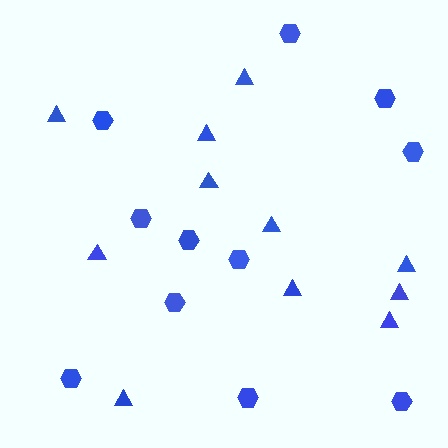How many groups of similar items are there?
There are 2 groups: one group of hexagons (11) and one group of triangles (11).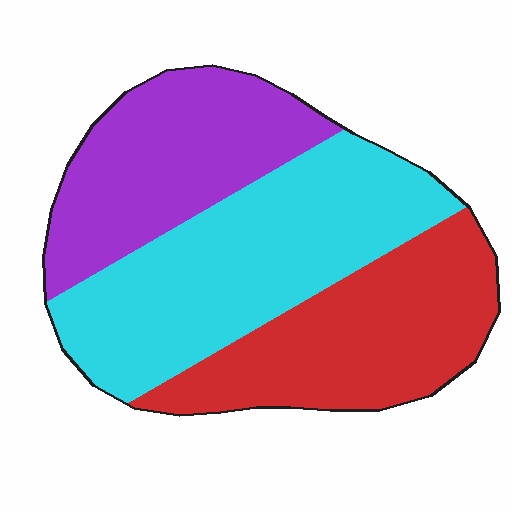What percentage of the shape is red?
Red covers about 30% of the shape.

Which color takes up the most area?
Cyan, at roughly 40%.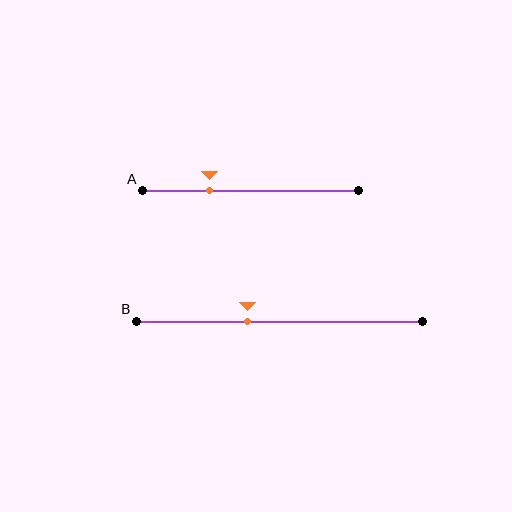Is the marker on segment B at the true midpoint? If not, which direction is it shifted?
No, the marker on segment B is shifted to the left by about 11% of the segment length.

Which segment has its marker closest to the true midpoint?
Segment B has its marker closest to the true midpoint.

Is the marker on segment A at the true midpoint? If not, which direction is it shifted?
No, the marker on segment A is shifted to the left by about 19% of the segment length.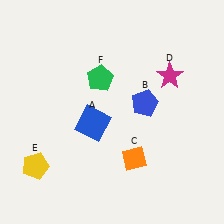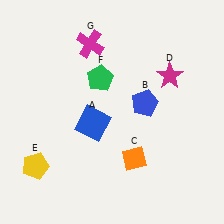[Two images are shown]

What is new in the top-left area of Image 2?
A magenta cross (G) was added in the top-left area of Image 2.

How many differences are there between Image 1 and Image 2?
There is 1 difference between the two images.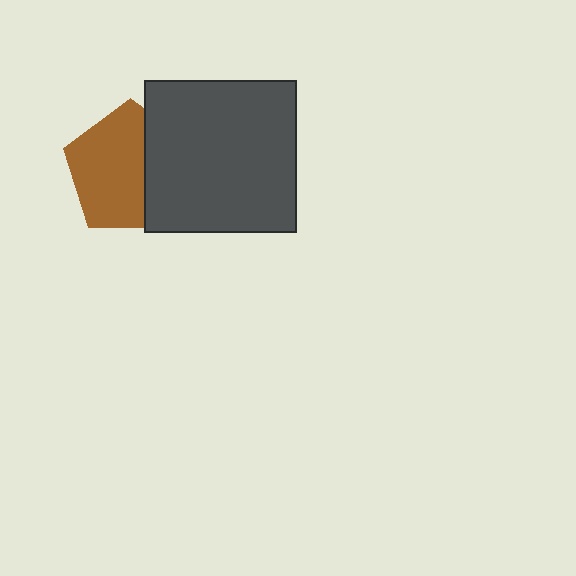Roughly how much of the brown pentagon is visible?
About half of it is visible (roughly 63%).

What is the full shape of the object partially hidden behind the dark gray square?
The partially hidden object is a brown pentagon.